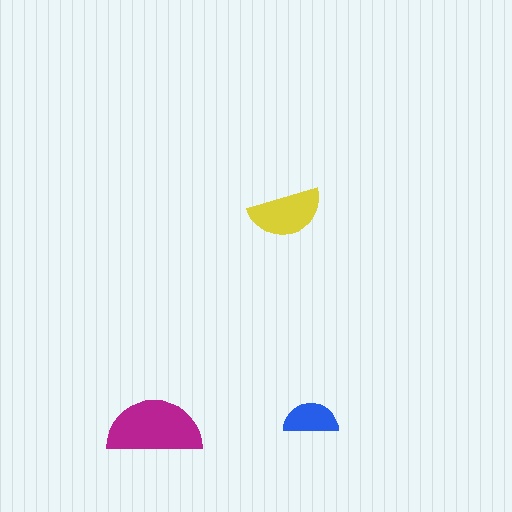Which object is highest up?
The yellow semicircle is topmost.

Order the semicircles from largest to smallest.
the magenta one, the yellow one, the blue one.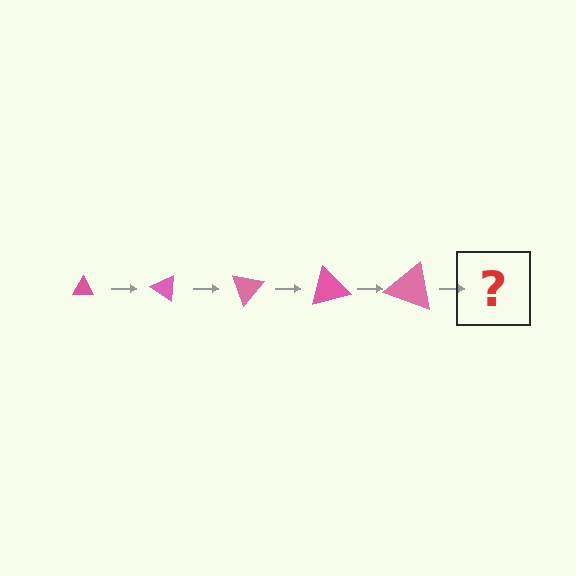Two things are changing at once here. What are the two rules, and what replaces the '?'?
The two rules are that the triangle grows larger each step and it rotates 35 degrees each step. The '?' should be a triangle, larger than the previous one and rotated 175 degrees from the start.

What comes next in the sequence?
The next element should be a triangle, larger than the previous one and rotated 175 degrees from the start.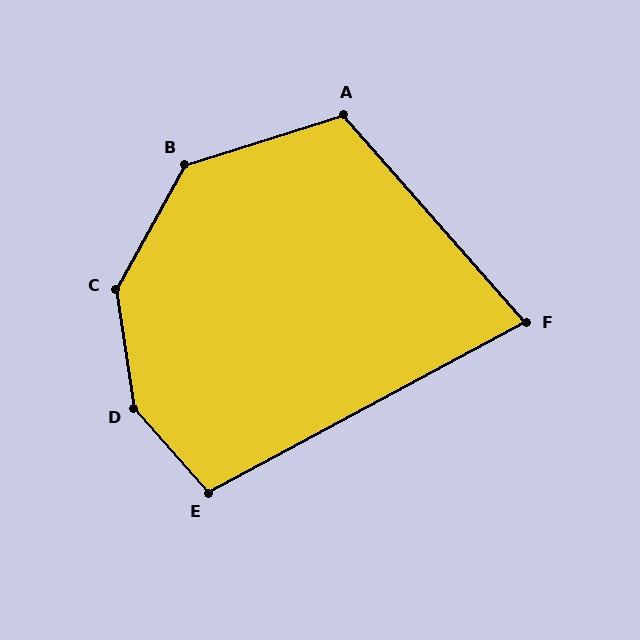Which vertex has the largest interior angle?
D, at approximately 147 degrees.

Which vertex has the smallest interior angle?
F, at approximately 77 degrees.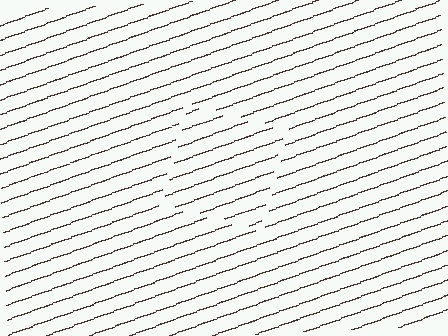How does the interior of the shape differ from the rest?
The interior of the shape contains the same grating, shifted by half a period — the contour is defined by the phase discontinuity where line-ends from the inner and outer gratings abut.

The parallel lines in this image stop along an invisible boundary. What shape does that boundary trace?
An illusory square. The interior of the shape contains the same grating, shifted by half a period — the contour is defined by the phase discontinuity where line-ends from the inner and outer gratings abut.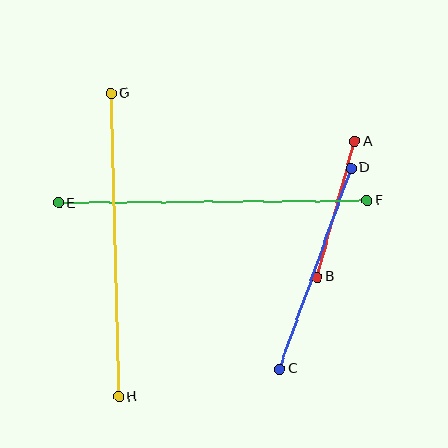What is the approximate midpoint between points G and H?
The midpoint is at approximately (115, 245) pixels.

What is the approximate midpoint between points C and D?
The midpoint is at approximately (315, 269) pixels.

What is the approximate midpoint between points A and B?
The midpoint is at approximately (336, 209) pixels.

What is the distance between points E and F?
The distance is approximately 309 pixels.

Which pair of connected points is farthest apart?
Points E and F are farthest apart.